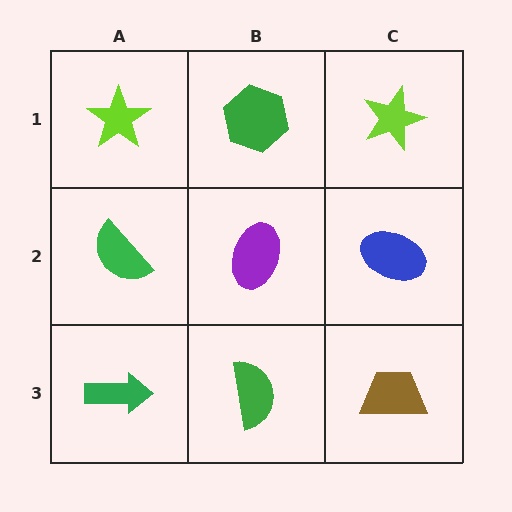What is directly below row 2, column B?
A green semicircle.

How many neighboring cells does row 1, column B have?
3.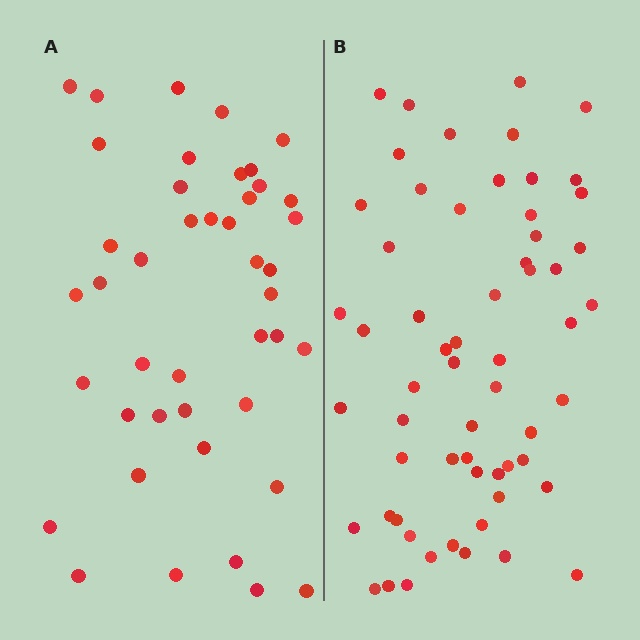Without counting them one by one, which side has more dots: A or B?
Region B (the right region) has more dots.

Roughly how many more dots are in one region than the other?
Region B has approximately 15 more dots than region A.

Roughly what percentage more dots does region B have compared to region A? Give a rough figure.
About 40% more.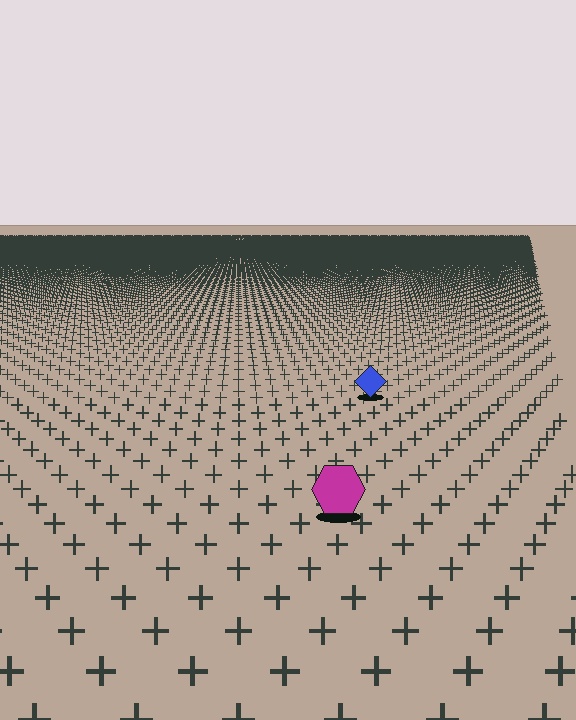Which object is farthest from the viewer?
The blue diamond is farthest from the viewer. It appears smaller and the ground texture around it is denser.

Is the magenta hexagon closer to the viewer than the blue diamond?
Yes. The magenta hexagon is closer — you can tell from the texture gradient: the ground texture is coarser near it.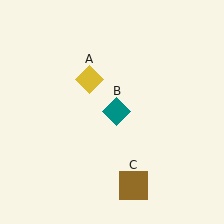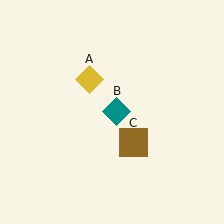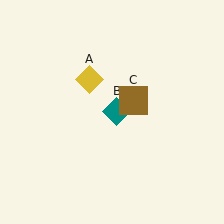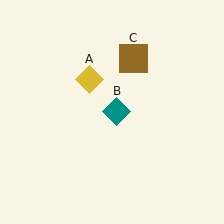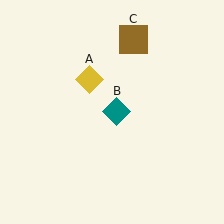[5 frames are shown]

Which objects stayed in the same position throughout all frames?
Yellow diamond (object A) and teal diamond (object B) remained stationary.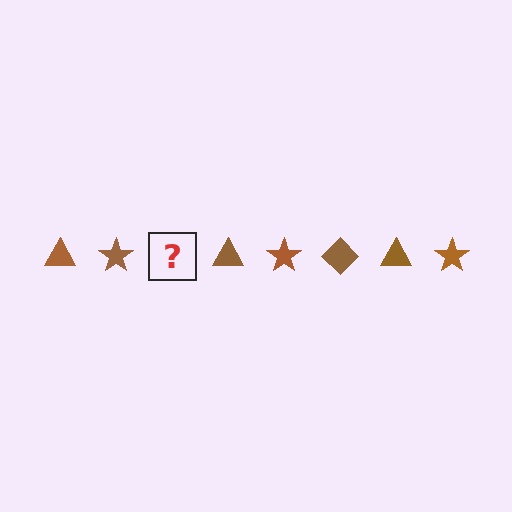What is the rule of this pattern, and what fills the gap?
The rule is that the pattern cycles through triangle, star, diamond shapes in brown. The gap should be filled with a brown diamond.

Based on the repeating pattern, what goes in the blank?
The blank should be a brown diamond.